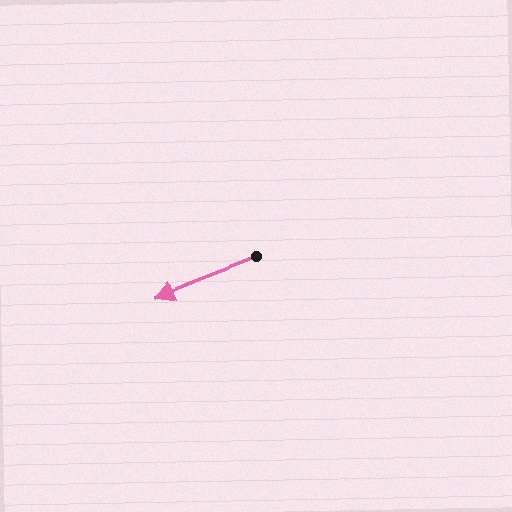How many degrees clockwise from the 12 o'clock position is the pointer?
Approximately 248 degrees.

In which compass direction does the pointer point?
West.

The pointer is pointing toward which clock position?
Roughly 8 o'clock.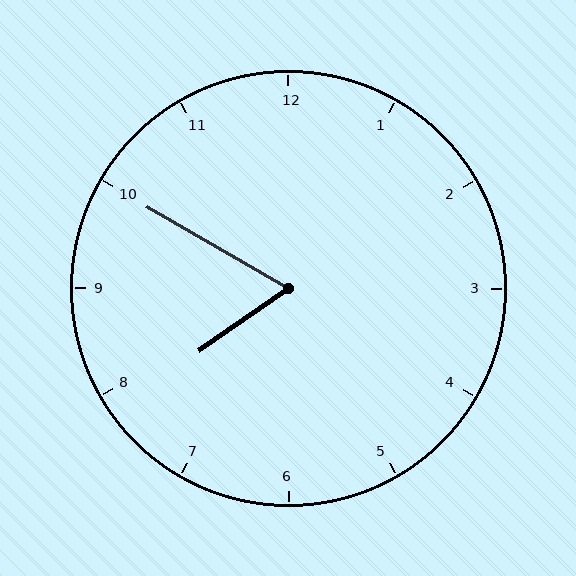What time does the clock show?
7:50.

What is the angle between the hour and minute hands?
Approximately 65 degrees.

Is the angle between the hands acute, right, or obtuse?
It is acute.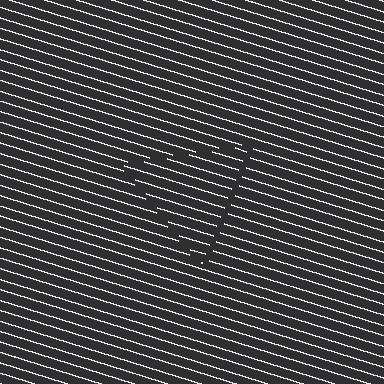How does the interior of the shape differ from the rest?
The interior of the shape contains the same grating, shifted by half a period — the contour is defined by the phase discontinuity where line-ends from the inner and outer gratings abut.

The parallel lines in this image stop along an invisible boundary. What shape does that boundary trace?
An illusory triangle. The interior of the shape contains the same grating, shifted by half a period — the contour is defined by the phase discontinuity where line-ends from the inner and outer gratings abut.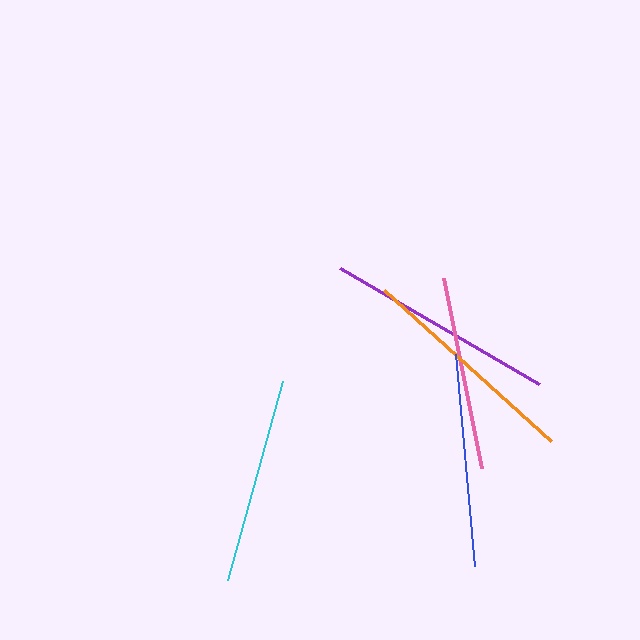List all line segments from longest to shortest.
From longest to shortest: purple, orange, blue, cyan, pink.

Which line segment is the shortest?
The pink line is the shortest at approximately 193 pixels.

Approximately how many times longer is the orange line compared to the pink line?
The orange line is approximately 1.2 times the length of the pink line.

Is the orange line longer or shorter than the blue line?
The orange line is longer than the blue line.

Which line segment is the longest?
The purple line is the longest at approximately 231 pixels.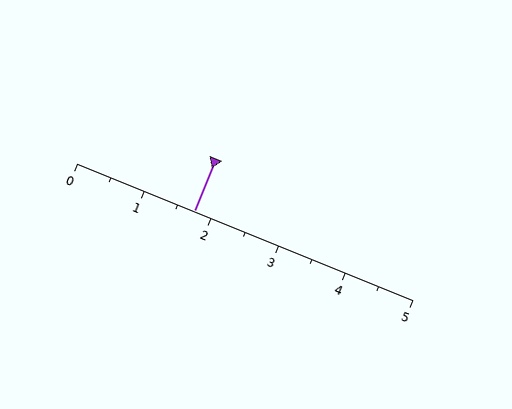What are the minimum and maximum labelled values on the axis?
The axis runs from 0 to 5.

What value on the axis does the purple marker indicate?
The marker indicates approximately 1.8.